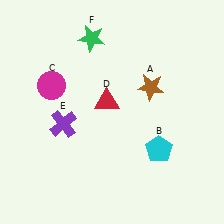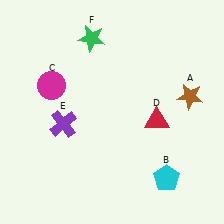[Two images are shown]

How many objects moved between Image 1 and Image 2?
3 objects moved between the two images.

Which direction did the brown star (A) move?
The brown star (A) moved right.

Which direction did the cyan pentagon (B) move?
The cyan pentagon (B) moved down.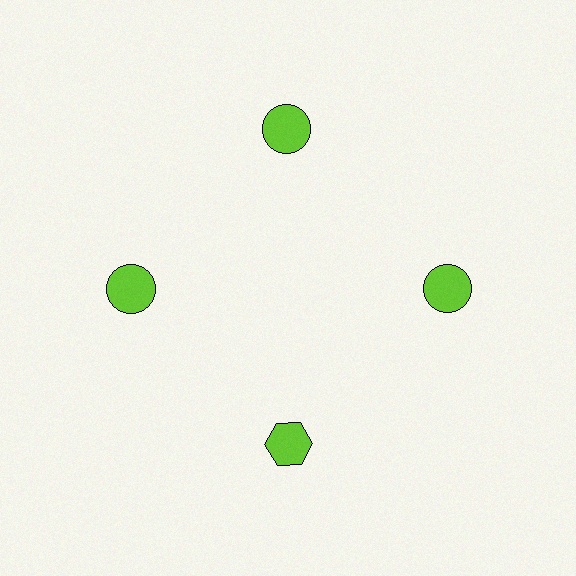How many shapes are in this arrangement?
There are 4 shapes arranged in a ring pattern.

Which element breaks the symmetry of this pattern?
The lime hexagon at roughly the 6 o'clock position breaks the symmetry. All other shapes are lime circles.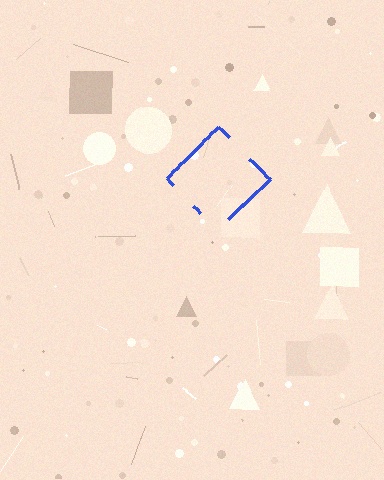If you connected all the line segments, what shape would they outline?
They would outline a diamond.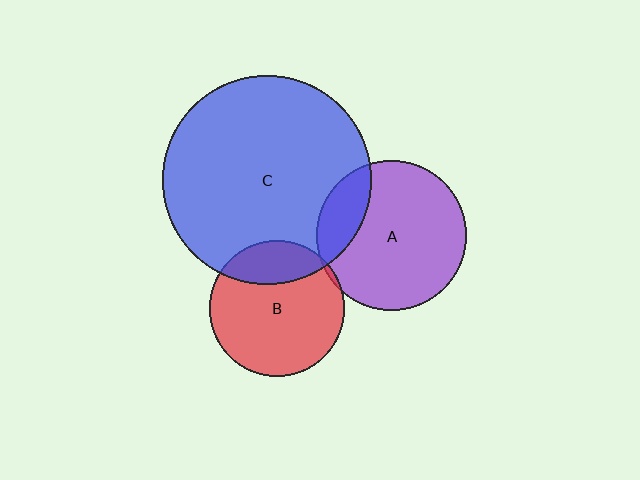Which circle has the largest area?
Circle C (blue).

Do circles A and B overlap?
Yes.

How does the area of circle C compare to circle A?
Approximately 2.0 times.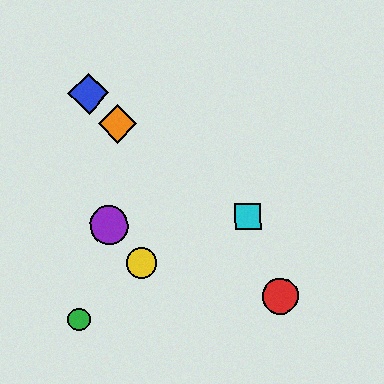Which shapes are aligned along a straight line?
The red circle, the blue diamond, the orange diamond are aligned along a straight line.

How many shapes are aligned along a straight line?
3 shapes (the red circle, the blue diamond, the orange diamond) are aligned along a straight line.